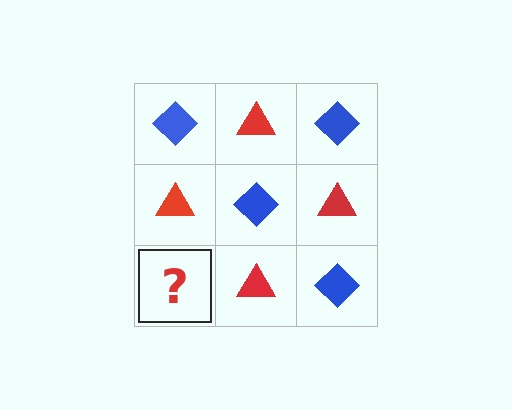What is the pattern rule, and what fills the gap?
The rule is that it alternates blue diamond and red triangle in a checkerboard pattern. The gap should be filled with a blue diamond.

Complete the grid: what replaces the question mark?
The question mark should be replaced with a blue diamond.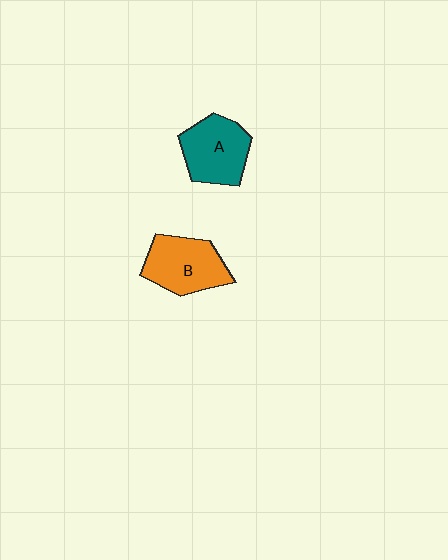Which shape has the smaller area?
Shape A (teal).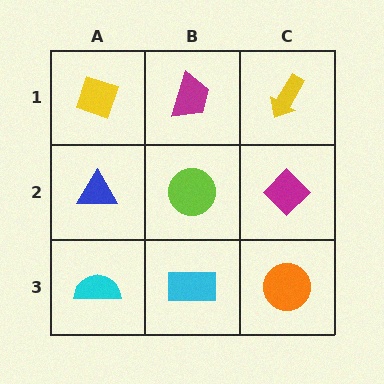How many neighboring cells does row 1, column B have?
3.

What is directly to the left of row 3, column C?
A cyan rectangle.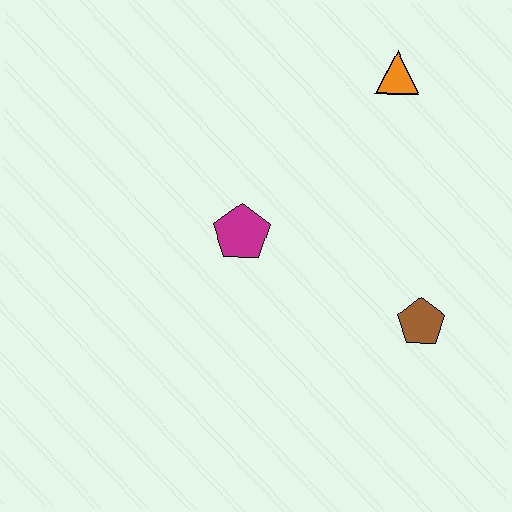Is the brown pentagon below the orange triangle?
Yes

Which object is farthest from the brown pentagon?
The orange triangle is farthest from the brown pentagon.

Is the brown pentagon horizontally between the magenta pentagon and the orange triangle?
No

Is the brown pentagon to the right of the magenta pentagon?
Yes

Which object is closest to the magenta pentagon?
The brown pentagon is closest to the magenta pentagon.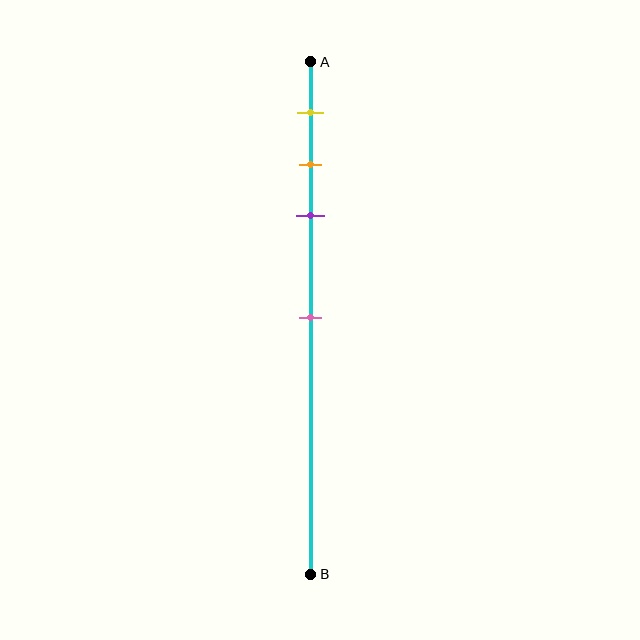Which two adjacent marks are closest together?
The orange and purple marks are the closest adjacent pair.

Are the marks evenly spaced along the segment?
No, the marks are not evenly spaced.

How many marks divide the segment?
There are 4 marks dividing the segment.